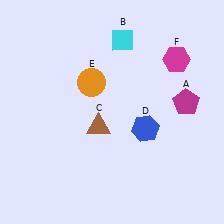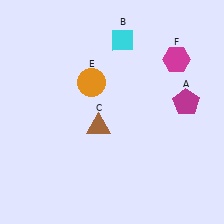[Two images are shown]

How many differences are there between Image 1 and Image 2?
There is 1 difference between the two images.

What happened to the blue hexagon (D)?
The blue hexagon (D) was removed in Image 2. It was in the bottom-right area of Image 1.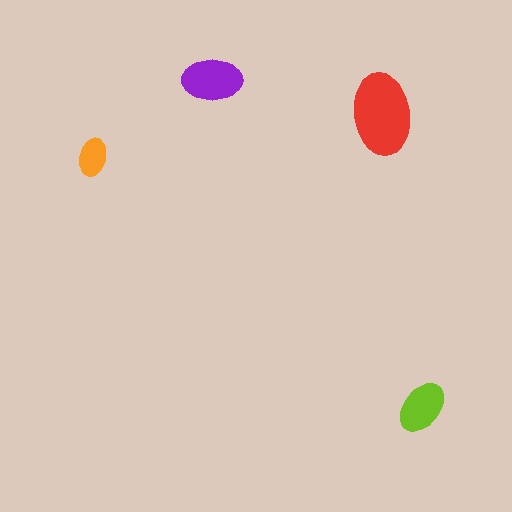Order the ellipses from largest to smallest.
the red one, the purple one, the lime one, the orange one.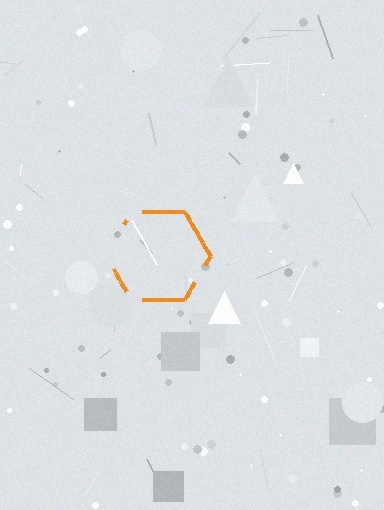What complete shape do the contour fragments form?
The contour fragments form a hexagon.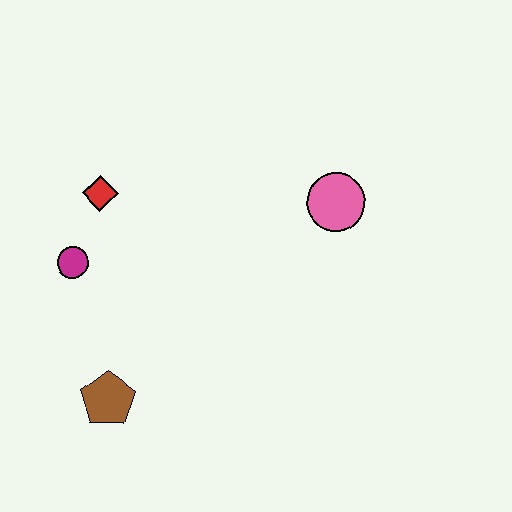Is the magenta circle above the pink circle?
No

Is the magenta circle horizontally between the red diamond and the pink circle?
No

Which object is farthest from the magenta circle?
The pink circle is farthest from the magenta circle.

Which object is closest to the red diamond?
The magenta circle is closest to the red diamond.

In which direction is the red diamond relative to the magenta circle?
The red diamond is above the magenta circle.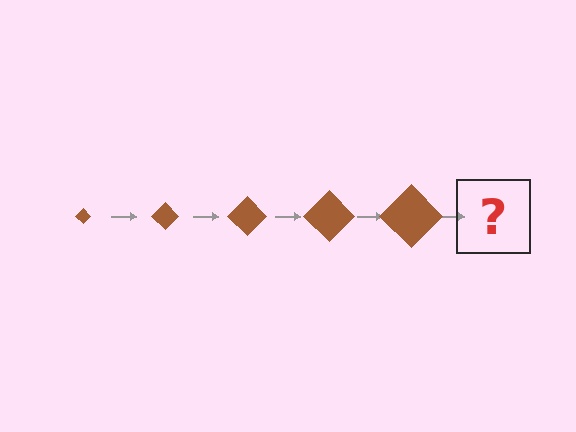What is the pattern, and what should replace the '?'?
The pattern is that the diamond gets progressively larger each step. The '?' should be a brown diamond, larger than the previous one.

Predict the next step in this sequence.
The next step is a brown diamond, larger than the previous one.